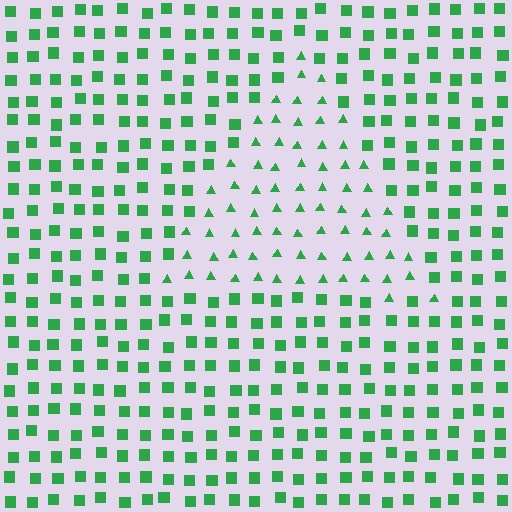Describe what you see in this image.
The image is filled with small green elements arranged in a uniform grid. A triangle-shaped region contains triangles, while the surrounding area contains squares. The boundary is defined purely by the change in element shape.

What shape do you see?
I see a triangle.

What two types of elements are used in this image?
The image uses triangles inside the triangle region and squares outside it.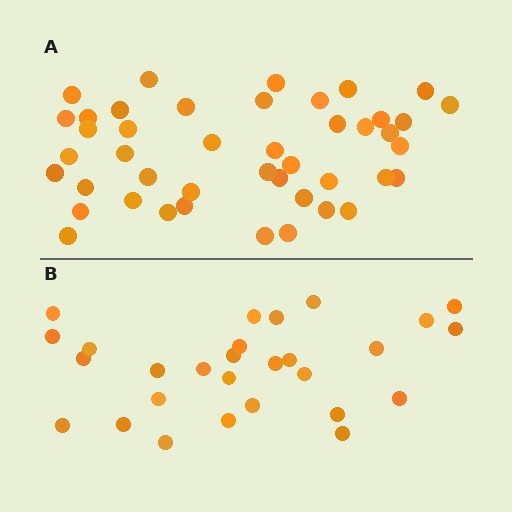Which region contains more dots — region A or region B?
Region A (the top region) has more dots.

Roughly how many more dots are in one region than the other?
Region A has approximately 15 more dots than region B.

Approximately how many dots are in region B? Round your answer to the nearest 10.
About 30 dots. (The exact count is 28, which rounds to 30.)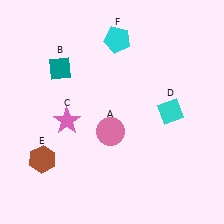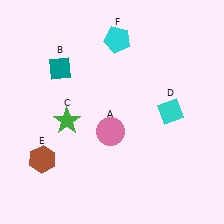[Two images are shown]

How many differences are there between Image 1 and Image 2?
There is 1 difference between the two images.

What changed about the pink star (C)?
In Image 1, C is pink. In Image 2, it changed to green.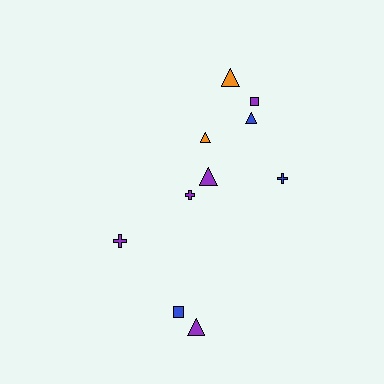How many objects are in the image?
There are 10 objects.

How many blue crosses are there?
There is 1 blue cross.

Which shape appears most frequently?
Triangle, with 5 objects.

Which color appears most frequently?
Purple, with 5 objects.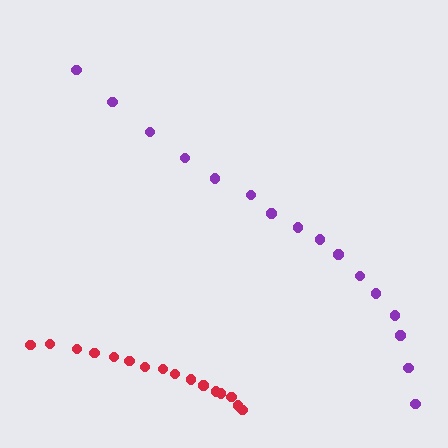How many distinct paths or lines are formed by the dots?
There are 2 distinct paths.